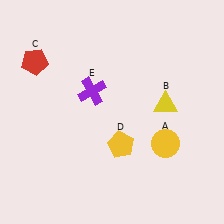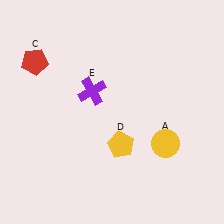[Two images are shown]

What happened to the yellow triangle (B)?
The yellow triangle (B) was removed in Image 2. It was in the top-right area of Image 1.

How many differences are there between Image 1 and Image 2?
There is 1 difference between the two images.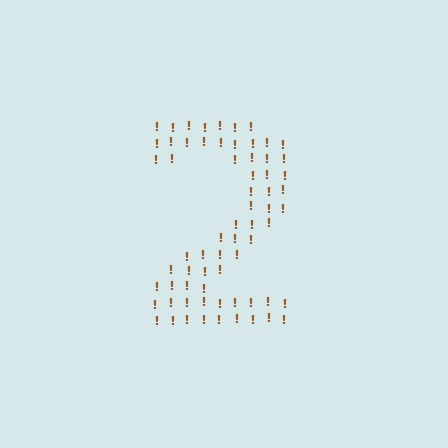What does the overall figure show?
The overall figure shows the digit 2.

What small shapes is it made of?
It is made of small exclamation marks.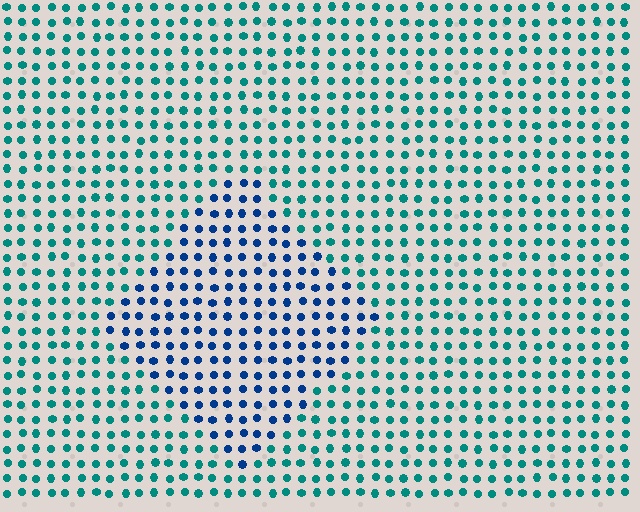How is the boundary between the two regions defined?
The boundary is defined purely by a slight shift in hue (about 41 degrees). Spacing, size, and orientation are identical on both sides.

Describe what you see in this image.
The image is filled with small teal elements in a uniform arrangement. A diamond-shaped region is visible where the elements are tinted to a slightly different hue, forming a subtle color boundary.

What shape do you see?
I see a diamond.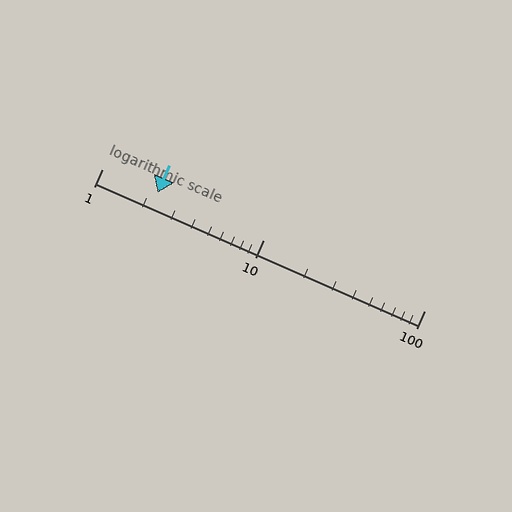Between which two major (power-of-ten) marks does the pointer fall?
The pointer is between 1 and 10.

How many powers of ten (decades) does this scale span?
The scale spans 2 decades, from 1 to 100.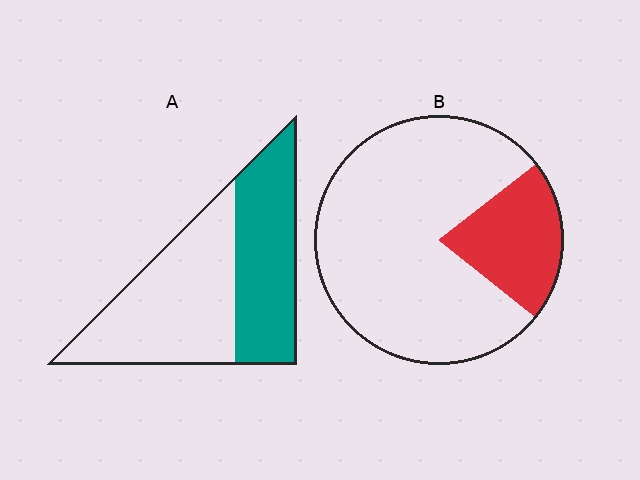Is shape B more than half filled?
No.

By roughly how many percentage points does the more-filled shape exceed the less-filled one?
By roughly 20 percentage points (A over B).